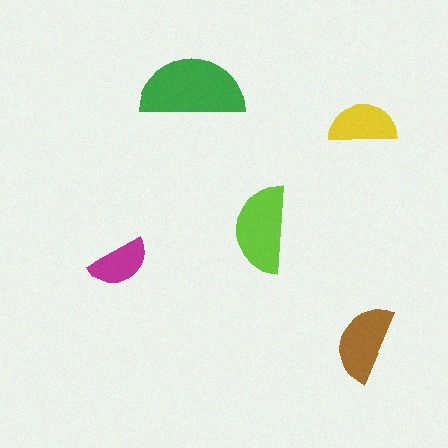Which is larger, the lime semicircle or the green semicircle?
The green one.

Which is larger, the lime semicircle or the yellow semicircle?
The lime one.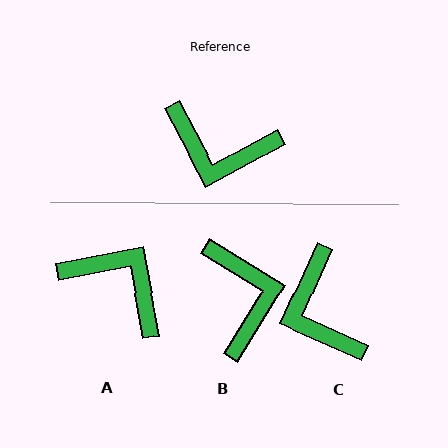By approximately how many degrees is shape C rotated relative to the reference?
Approximately 52 degrees clockwise.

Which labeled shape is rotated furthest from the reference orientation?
A, about 163 degrees away.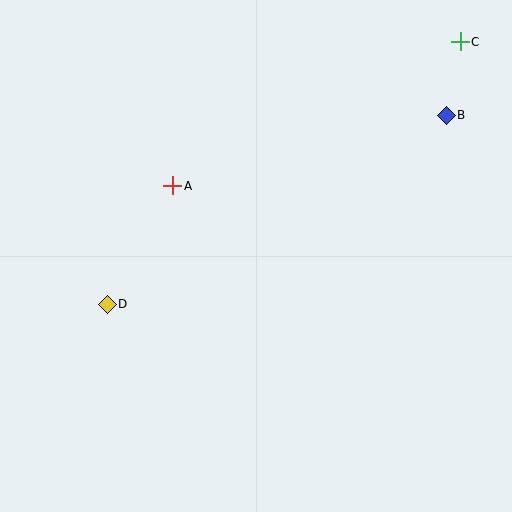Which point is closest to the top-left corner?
Point A is closest to the top-left corner.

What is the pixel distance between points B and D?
The distance between B and D is 388 pixels.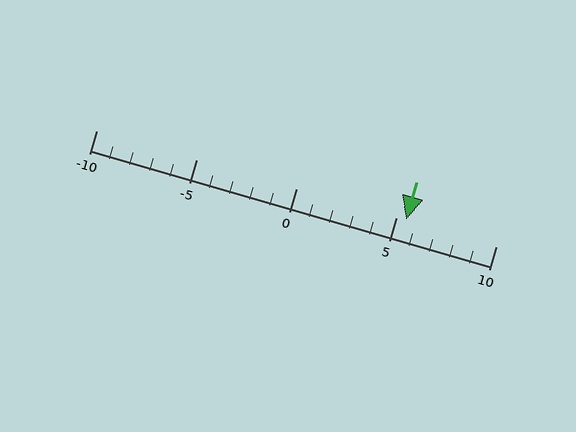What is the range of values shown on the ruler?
The ruler shows values from -10 to 10.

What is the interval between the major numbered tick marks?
The major tick marks are spaced 5 units apart.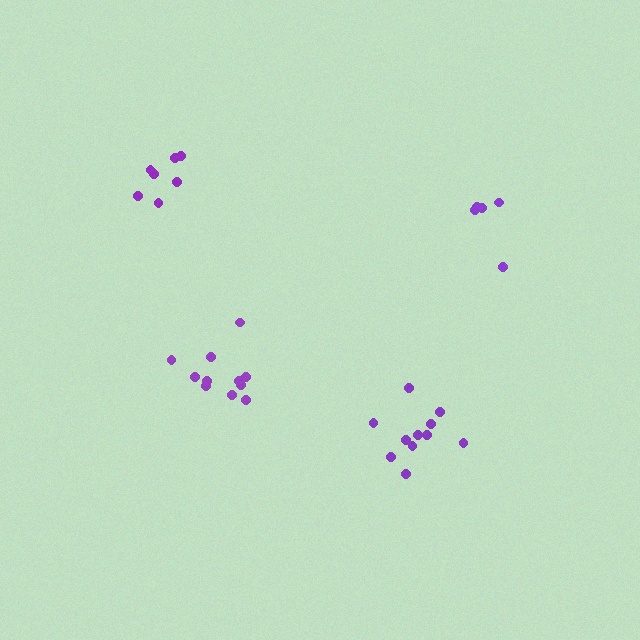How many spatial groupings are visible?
There are 4 spatial groupings.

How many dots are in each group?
Group 1: 11 dots, Group 2: 7 dots, Group 3: 11 dots, Group 4: 5 dots (34 total).